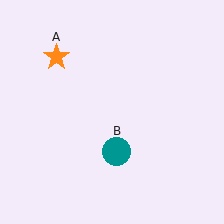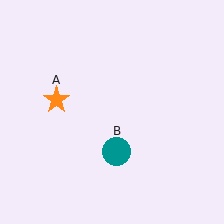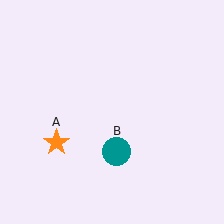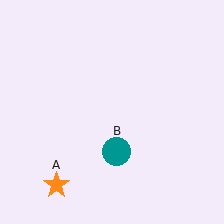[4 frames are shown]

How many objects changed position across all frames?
1 object changed position: orange star (object A).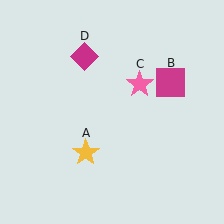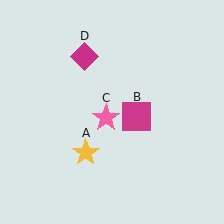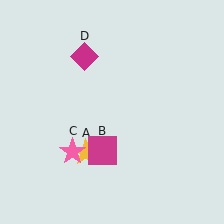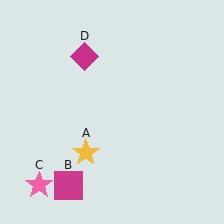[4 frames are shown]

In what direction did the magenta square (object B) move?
The magenta square (object B) moved down and to the left.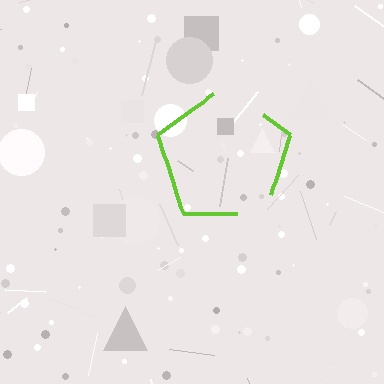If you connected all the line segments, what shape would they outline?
They would outline a pentagon.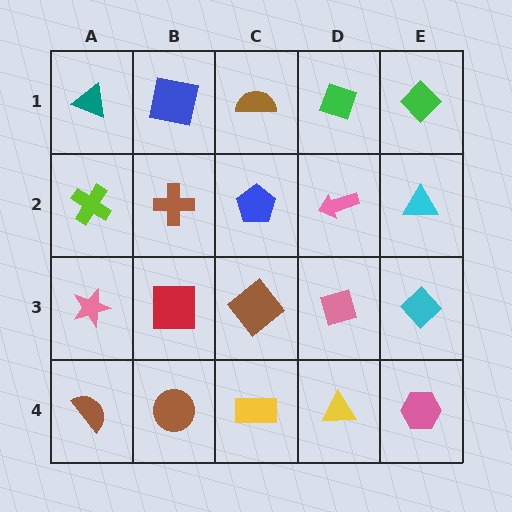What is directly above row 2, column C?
A brown semicircle.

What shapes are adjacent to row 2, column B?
A blue square (row 1, column B), a red square (row 3, column B), a lime cross (row 2, column A), a blue pentagon (row 2, column C).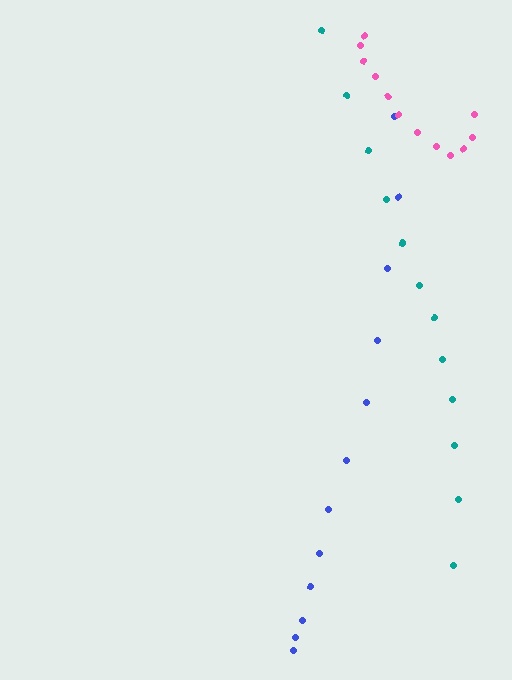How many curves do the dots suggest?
There are 3 distinct paths.